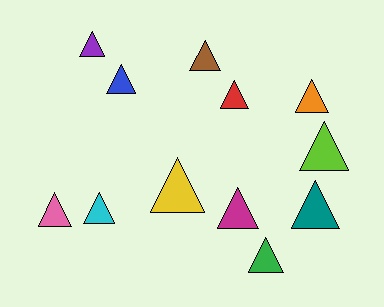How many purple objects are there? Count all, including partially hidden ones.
There is 1 purple object.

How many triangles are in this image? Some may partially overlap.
There are 12 triangles.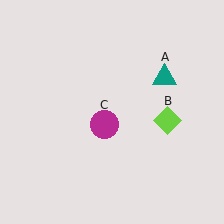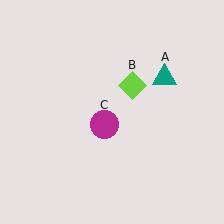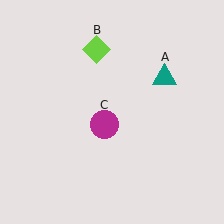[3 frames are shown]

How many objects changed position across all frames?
1 object changed position: lime diamond (object B).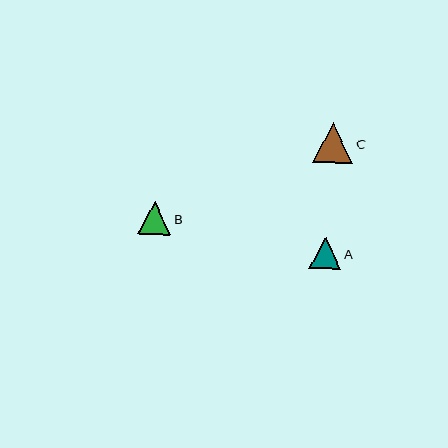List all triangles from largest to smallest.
From largest to smallest: C, B, A.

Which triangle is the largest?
Triangle C is the largest with a size of approximately 40 pixels.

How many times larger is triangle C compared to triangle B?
Triangle C is approximately 1.2 times the size of triangle B.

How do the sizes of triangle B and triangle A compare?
Triangle B and triangle A are approximately the same size.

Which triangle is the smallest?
Triangle A is the smallest with a size of approximately 31 pixels.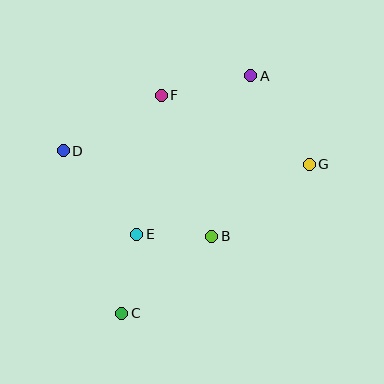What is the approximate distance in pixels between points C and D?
The distance between C and D is approximately 173 pixels.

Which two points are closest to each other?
Points B and E are closest to each other.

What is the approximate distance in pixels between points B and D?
The distance between B and D is approximately 172 pixels.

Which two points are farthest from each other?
Points A and C are farthest from each other.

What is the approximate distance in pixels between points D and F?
The distance between D and F is approximately 113 pixels.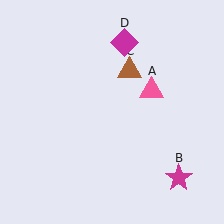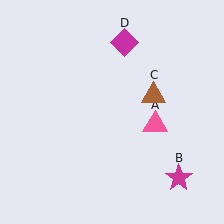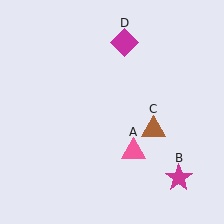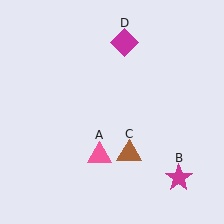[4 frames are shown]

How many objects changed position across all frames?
2 objects changed position: pink triangle (object A), brown triangle (object C).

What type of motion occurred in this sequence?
The pink triangle (object A), brown triangle (object C) rotated clockwise around the center of the scene.